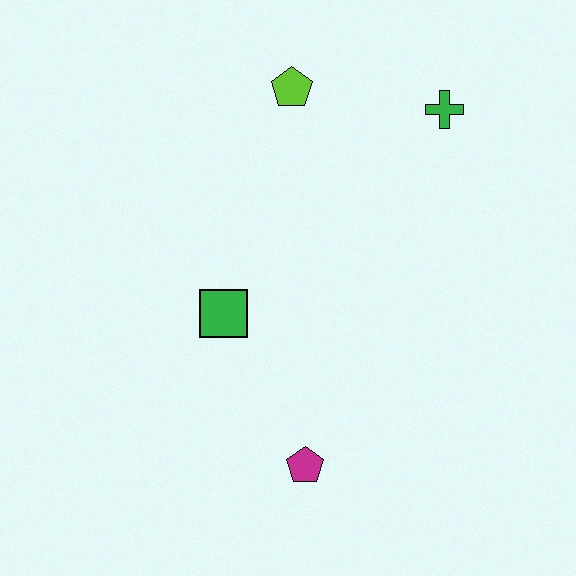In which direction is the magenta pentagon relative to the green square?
The magenta pentagon is below the green square.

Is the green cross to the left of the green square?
No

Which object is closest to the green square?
The magenta pentagon is closest to the green square.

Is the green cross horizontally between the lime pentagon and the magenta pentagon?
No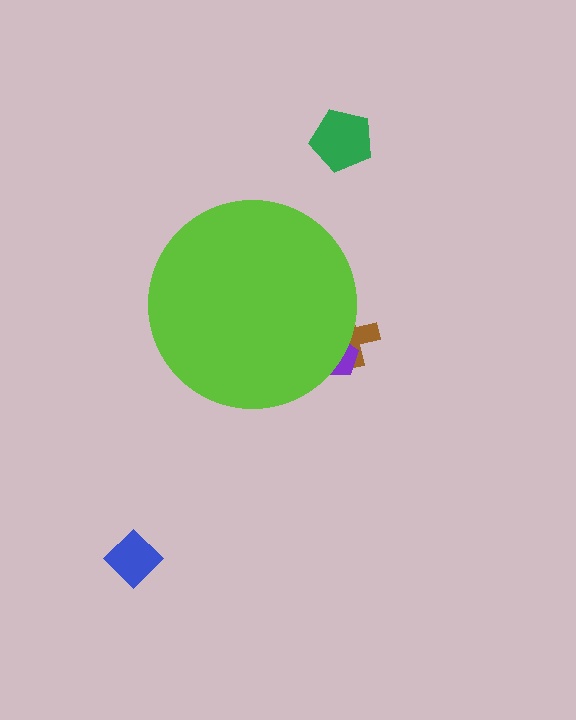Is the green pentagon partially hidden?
No, the green pentagon is fully visible.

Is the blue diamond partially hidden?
No, the blue diamond is fully visible.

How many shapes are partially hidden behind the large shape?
2 shapes are partially hidden.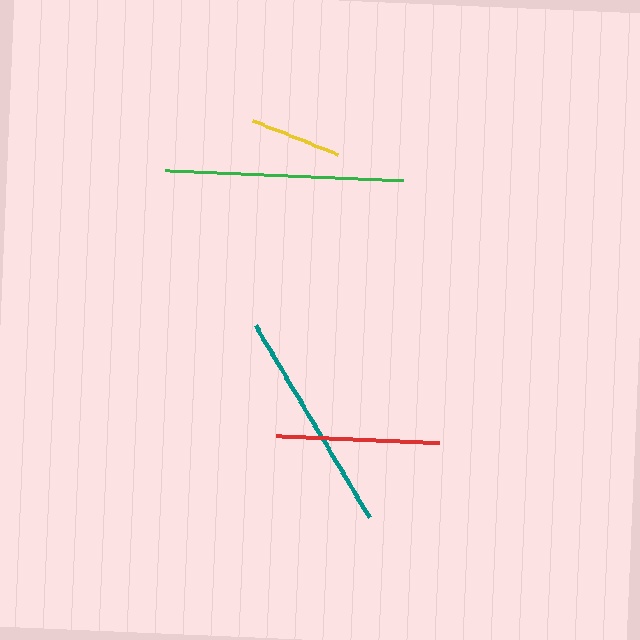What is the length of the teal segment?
The teal segment is approximately 223 pixels long.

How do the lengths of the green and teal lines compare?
The green and teal lines are approximately the same length.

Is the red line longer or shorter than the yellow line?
The red line is longer than the yellow line.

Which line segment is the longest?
The green line is the longest at approximately 238 pixels.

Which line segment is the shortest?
The yellow line is the shortest at approximately 91 pixels.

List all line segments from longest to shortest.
From longest to shortest: green, teal, red, yellow.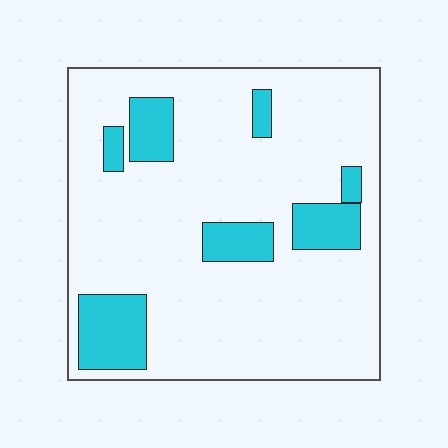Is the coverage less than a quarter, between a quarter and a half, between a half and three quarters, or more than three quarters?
Less than a quarter.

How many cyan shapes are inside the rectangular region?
7.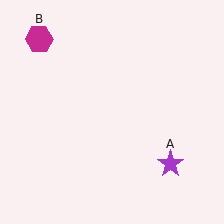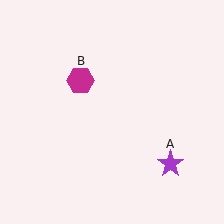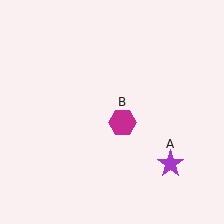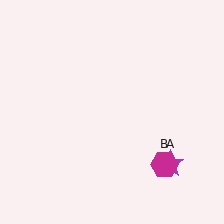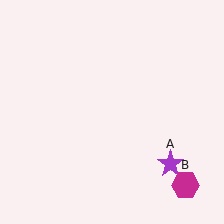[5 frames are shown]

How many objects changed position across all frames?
1 object changed position: magenta hexagon (object B).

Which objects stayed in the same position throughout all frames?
Purple star (object A) remained stationary.